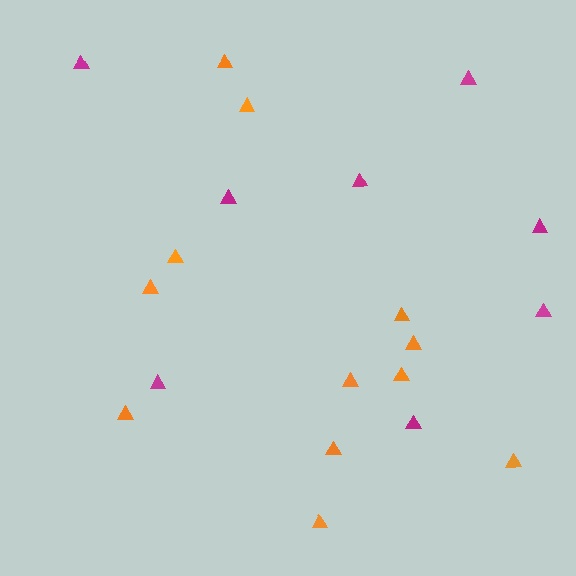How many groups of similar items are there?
There are 2 groups: one group of magenta triangles (8) and one group of orange triangles (12).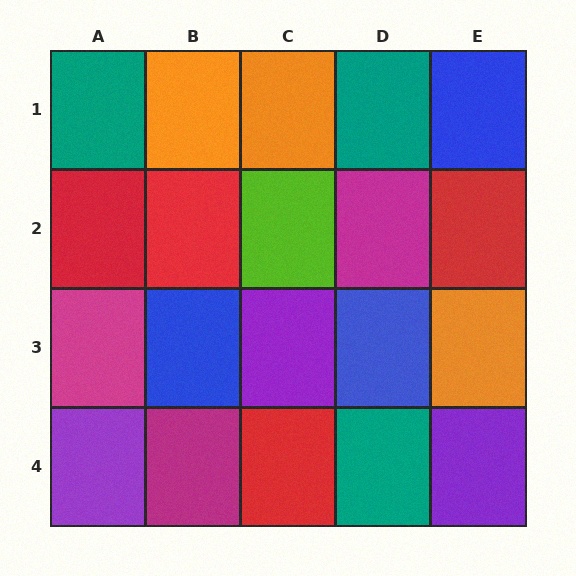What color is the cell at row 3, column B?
Blue.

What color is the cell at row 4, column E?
Purple.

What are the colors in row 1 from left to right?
Teal, orange, orange, teal, blue.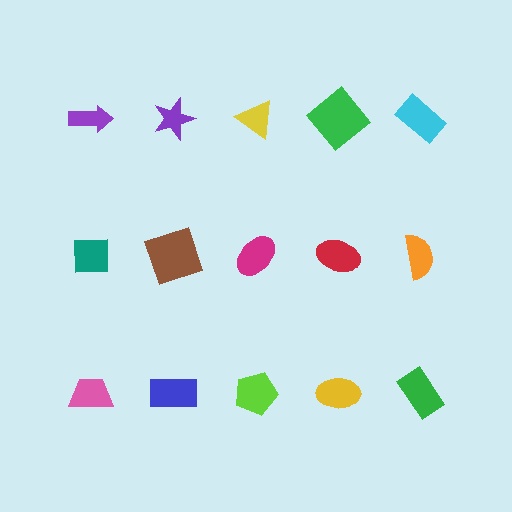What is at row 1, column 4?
A green diamond.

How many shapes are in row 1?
5 shapes.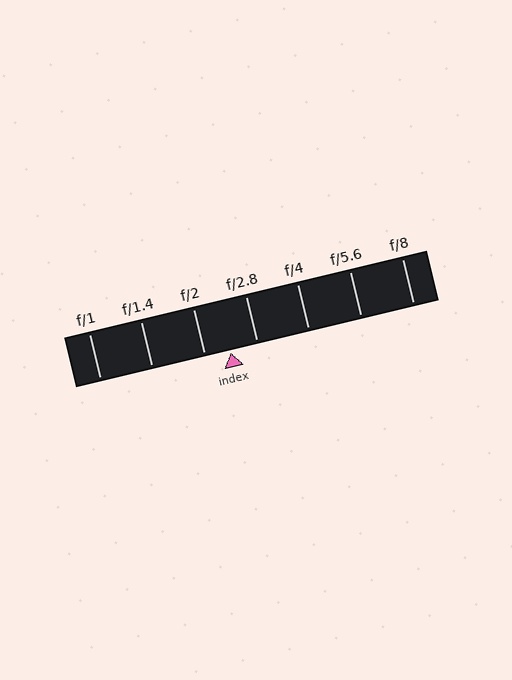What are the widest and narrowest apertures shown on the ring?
The widest aperture shown is f/1 and the narrowest is f/8.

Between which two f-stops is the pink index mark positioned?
The index mark is between f/2 and f/2.8.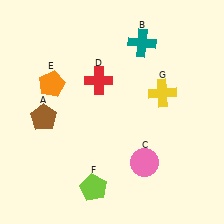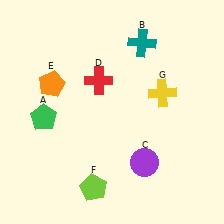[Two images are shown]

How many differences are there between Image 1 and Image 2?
There are 2 differences between the two images.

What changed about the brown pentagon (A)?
In Image 1, A is brown. In Image 2, it changed to green.